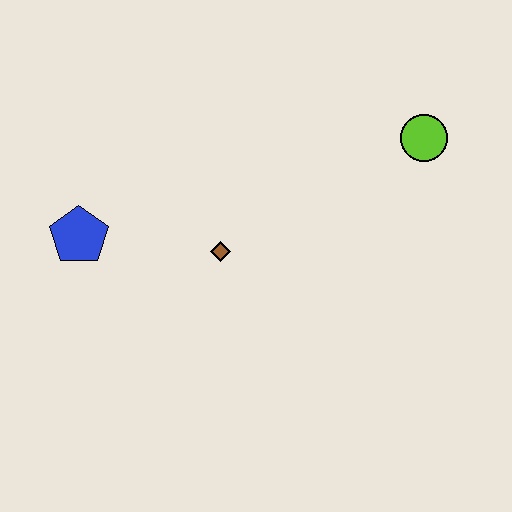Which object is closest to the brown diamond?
The blue pentagon is closest to the brown diamond.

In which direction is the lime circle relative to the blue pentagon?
The lime circle is to the right of the blue pentagon.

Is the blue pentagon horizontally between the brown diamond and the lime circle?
No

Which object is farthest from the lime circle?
The blue pentagon is farthest from the lime circle.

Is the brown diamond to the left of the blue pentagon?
No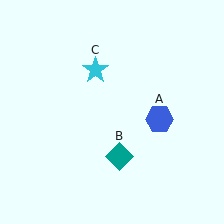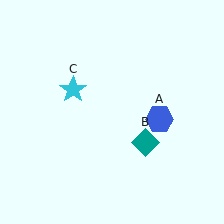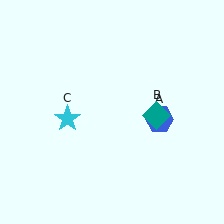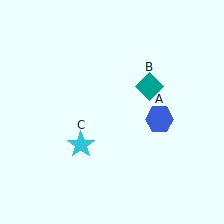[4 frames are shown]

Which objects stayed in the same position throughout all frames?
Blue hexagon (object A) remained stationary.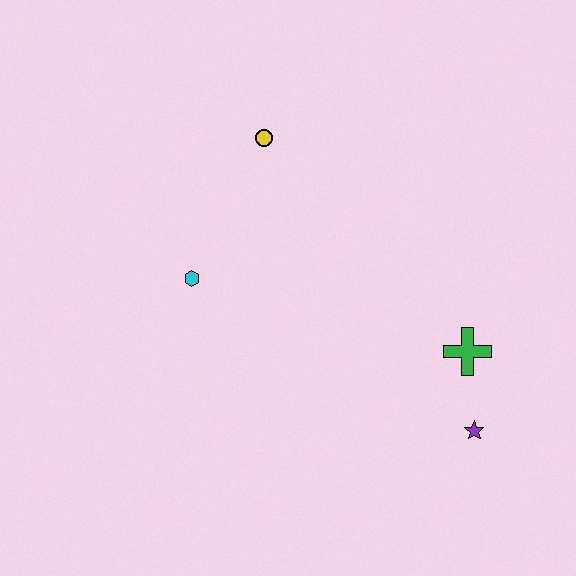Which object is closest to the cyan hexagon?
The yellow circle is closest to the cyan hexagon.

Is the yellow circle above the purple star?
Yes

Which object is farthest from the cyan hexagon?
The purple star is farthest from the cyan hexagon.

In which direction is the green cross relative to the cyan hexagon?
The green cross is to the right of the cyan hexagon.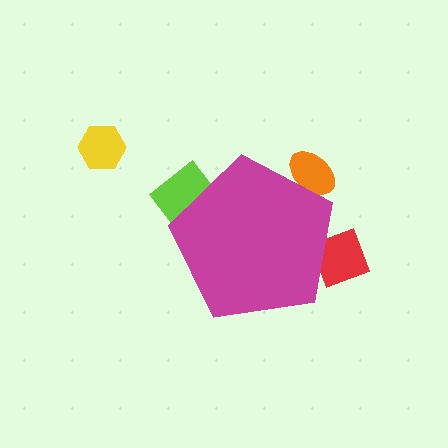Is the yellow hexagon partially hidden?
No, the yellow hexagon is fully visible.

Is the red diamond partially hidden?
Yes, the red diamond is partially hidden behind the magenta pentagon.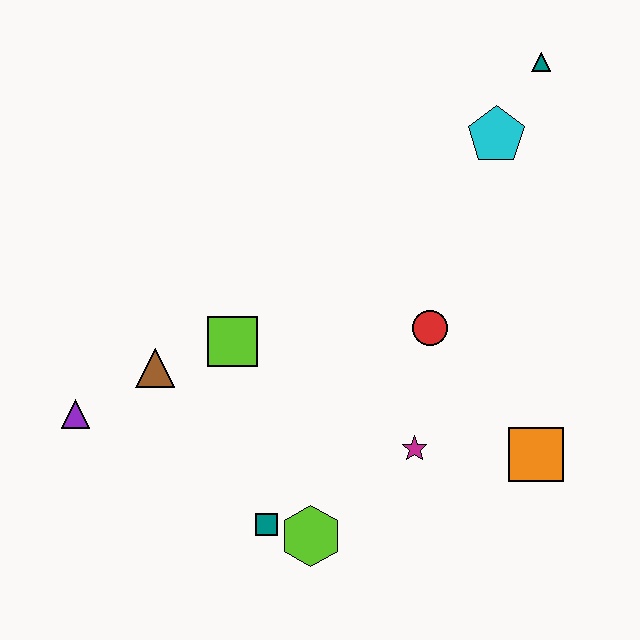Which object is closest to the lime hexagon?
The teal square is closest to the lime hexagon.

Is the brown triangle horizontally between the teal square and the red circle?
No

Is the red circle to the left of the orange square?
Yes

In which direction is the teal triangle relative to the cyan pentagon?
The teal triangle is above the cyan pentagon.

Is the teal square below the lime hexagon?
No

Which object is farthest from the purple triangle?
The teal triangle is farthest from the purple triangle.